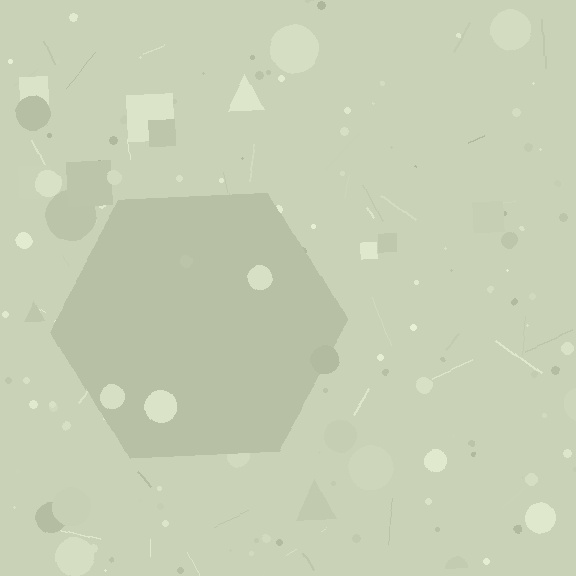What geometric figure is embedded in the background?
A hexagon is embedded in the background.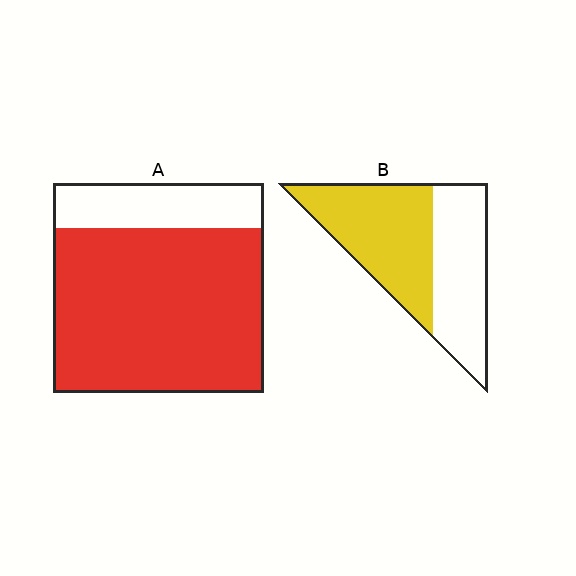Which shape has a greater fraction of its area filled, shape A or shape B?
Shape A.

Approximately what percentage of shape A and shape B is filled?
A is approximately 80% and B is approximately 55%.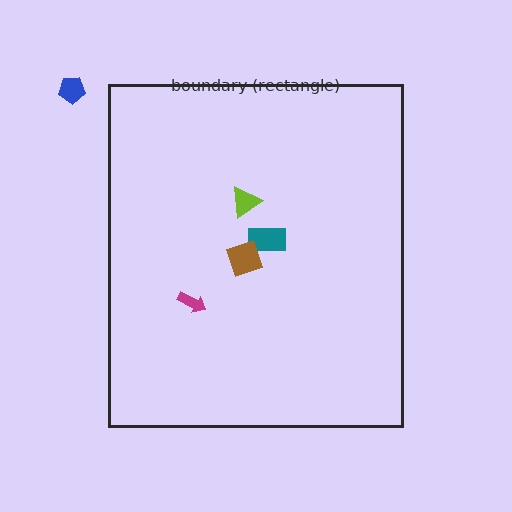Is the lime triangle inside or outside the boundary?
Inside.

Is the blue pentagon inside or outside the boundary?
Outside.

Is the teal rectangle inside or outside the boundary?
Inside.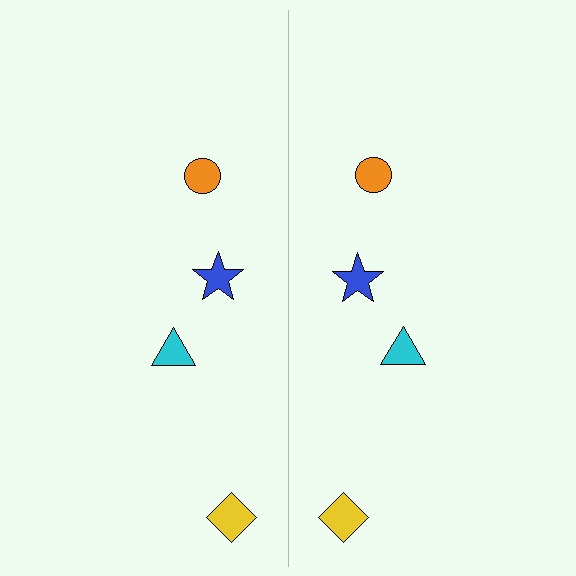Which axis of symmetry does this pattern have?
The pattern has a vertical axis of symmetry running through the center of the image.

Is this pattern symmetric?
Yes, this pattern has bilateral (reflection) symmetry.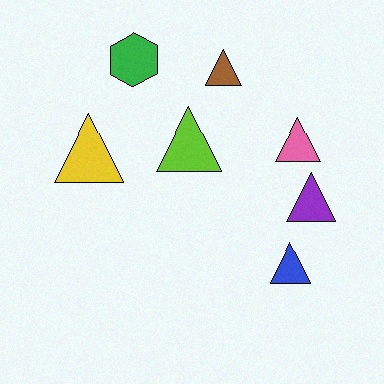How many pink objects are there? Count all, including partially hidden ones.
There is 1 pink object.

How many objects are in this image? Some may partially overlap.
There are 7 objects.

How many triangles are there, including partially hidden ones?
There are 6 triangles.